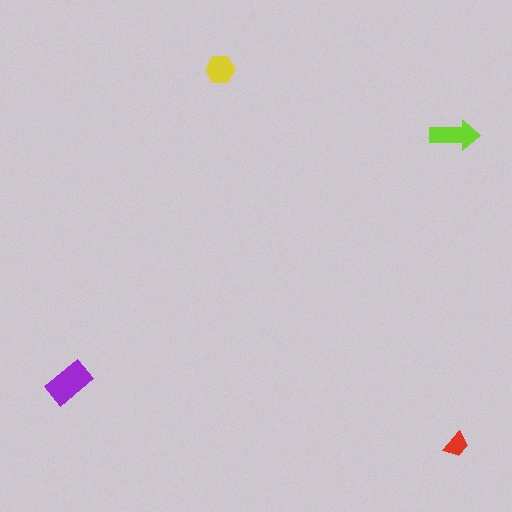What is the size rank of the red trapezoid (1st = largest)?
4th.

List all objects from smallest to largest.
The red trapezoid, the yellow hexagon, the lime arrow, the purple rectangle.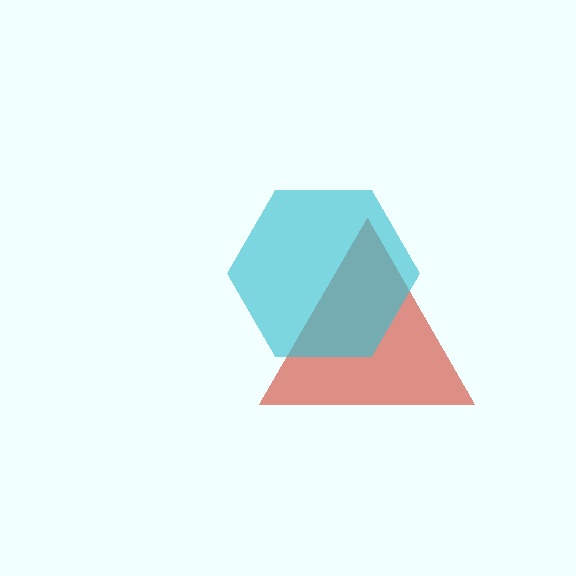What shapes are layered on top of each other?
The layered shapes are: a red triangle, a cyan hexagon.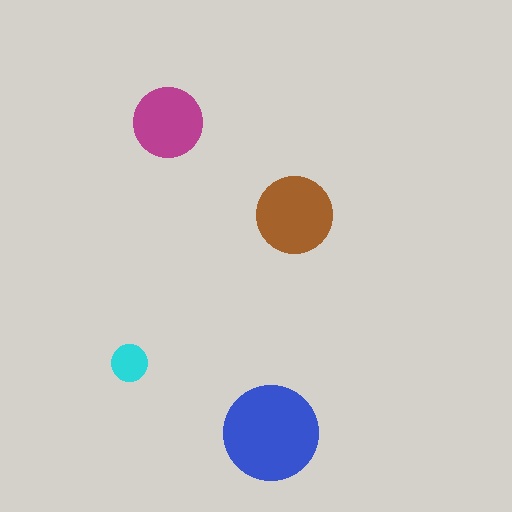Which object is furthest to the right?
The brown circle is rightmost.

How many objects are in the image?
There are 4 objects in the image.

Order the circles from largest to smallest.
the blue one, the brown one, the magenta one, the cyan one.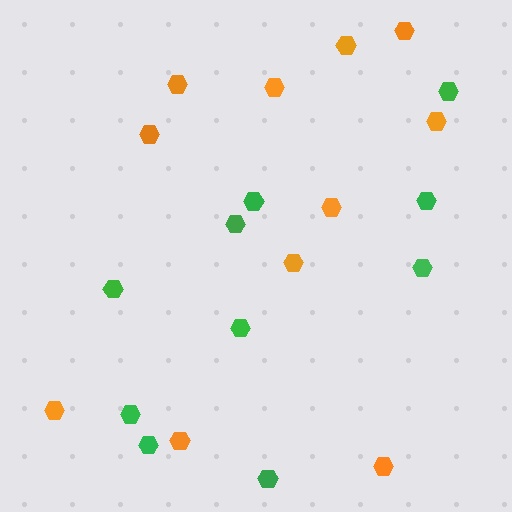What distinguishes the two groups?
There are 2 groups: one group of orange hexagons (11) and one group of green hexagons (10).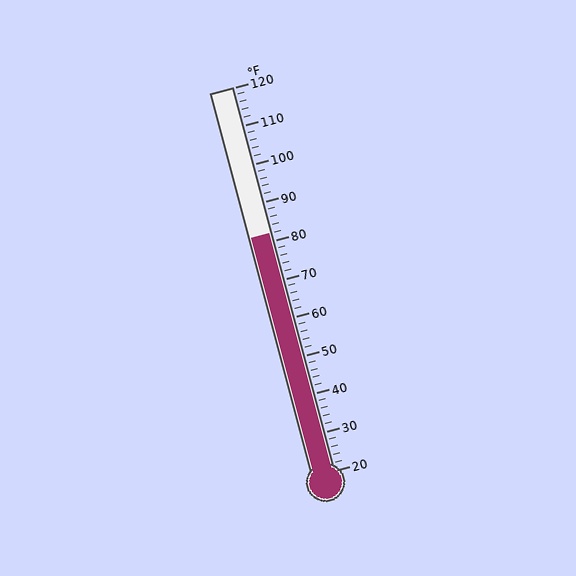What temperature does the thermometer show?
The thermometer shows approximately 82°F.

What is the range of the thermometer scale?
The thermometer scale ranges from 20°F to 120°F.